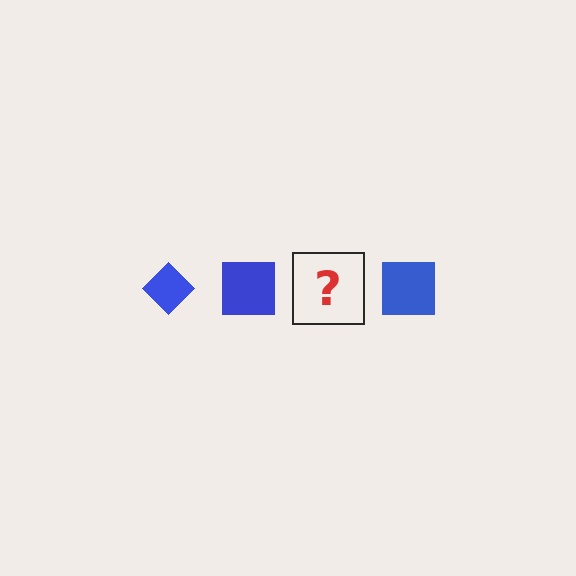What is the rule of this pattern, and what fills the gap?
The rule is that the pattern cycles through diamond, square shapes in blue. The gap should be filled with a blue diamond.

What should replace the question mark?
The question mark should be replaced with a blue diamond.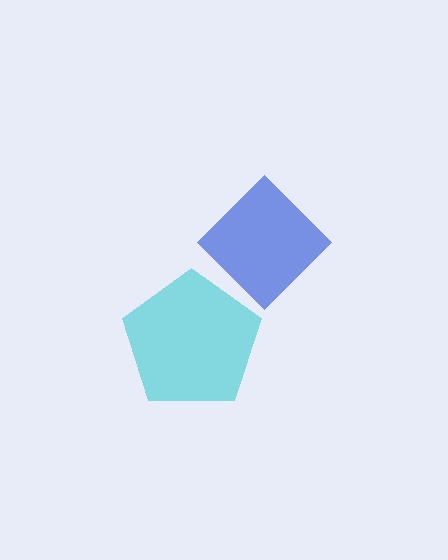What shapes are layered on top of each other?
The layered shapes are: a cyan pentagon, a blue diamond.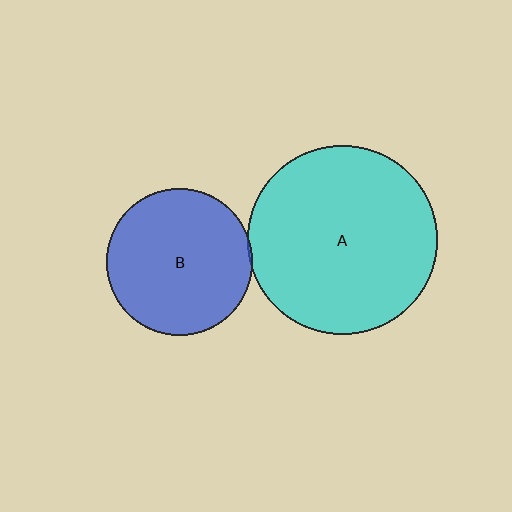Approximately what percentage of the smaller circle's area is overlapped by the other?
Approximately 5%.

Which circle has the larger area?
Circle A (cyan).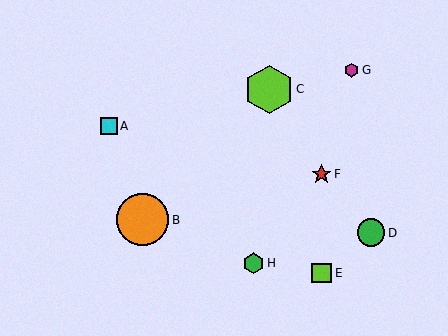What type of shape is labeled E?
Shape E is a lime square.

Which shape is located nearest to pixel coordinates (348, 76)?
The magenta hexagon (labeled G) at (352, 70) is nearest to that location.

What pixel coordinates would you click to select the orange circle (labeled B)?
Click at (143, 220) to select the orange circle B.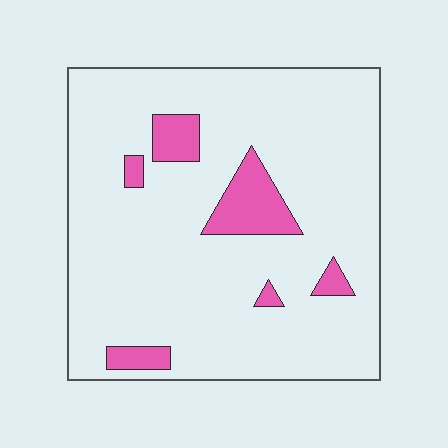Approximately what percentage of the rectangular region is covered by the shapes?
Approximately 10%.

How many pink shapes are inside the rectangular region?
6.